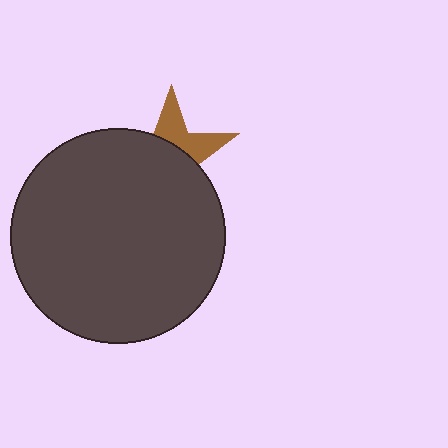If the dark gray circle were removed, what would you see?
You would see the complete brown star.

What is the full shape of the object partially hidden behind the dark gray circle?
The partially hidden object is a brown star.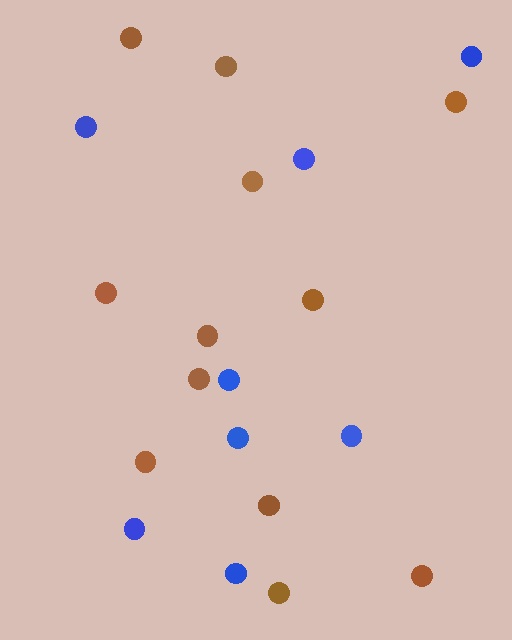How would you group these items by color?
There are 2 groups: one group of blue circles (8) and one group of brown circles (12).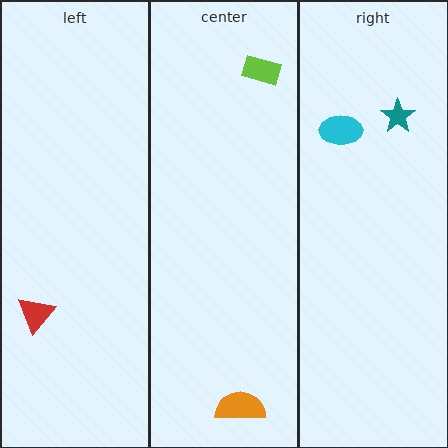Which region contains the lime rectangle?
The center region.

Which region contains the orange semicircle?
The center region.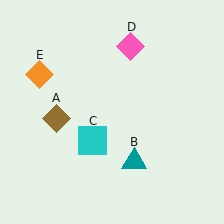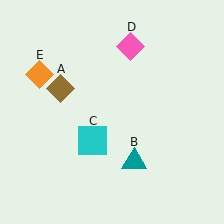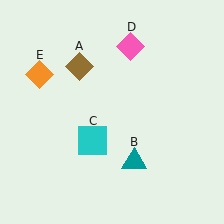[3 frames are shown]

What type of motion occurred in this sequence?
The brown diamond (object A) rotated clockwise around the center of the scene.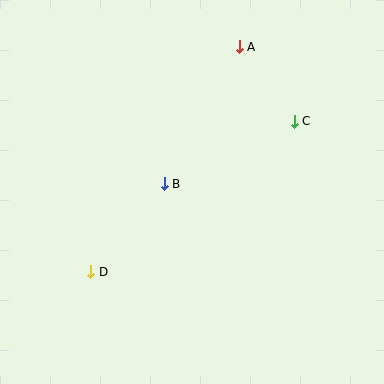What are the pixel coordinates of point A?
Point A is at (239, 47).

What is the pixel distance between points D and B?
The distance between D and B is 115 pixels.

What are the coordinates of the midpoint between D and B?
The midpoint between D and B is at (127, 228).